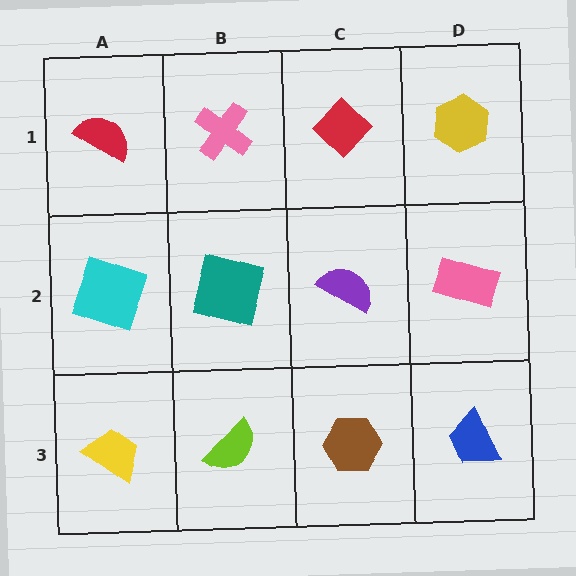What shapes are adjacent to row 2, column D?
A yellow hexagon (row 1, column D), a blue trapezoid (row 3, column D), a purple semicircle (row 2, column C).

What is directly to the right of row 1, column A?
A pink cross.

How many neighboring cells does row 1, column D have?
2.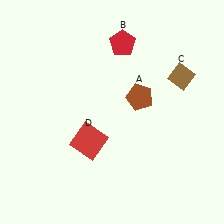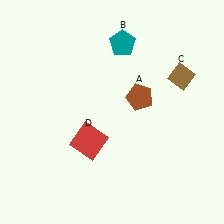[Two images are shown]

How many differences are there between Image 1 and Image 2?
There is 1 difference between the two images.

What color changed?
The pentagon (B) changed from red in Image 1 to teal in Image 2.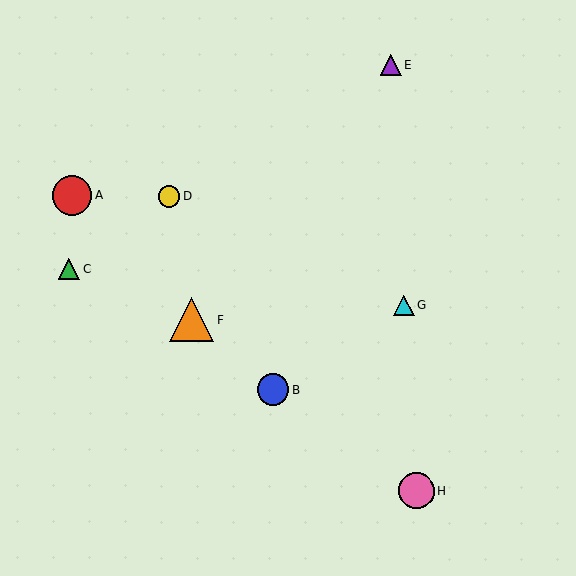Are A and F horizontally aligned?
No, A is at y≈196 and F is at y≈319.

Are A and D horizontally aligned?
Yes, both are at y≈196.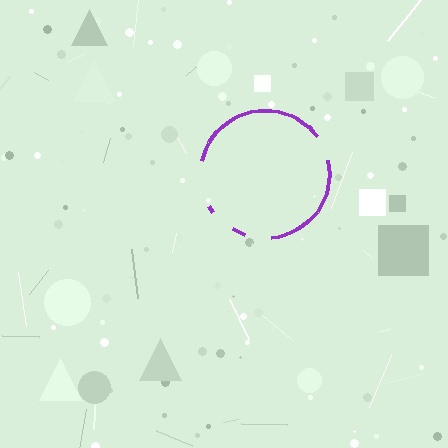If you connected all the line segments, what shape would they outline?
They would outline a circle.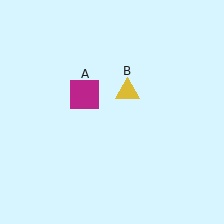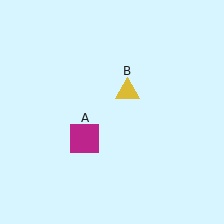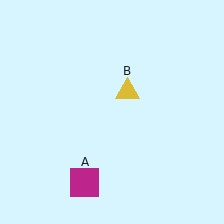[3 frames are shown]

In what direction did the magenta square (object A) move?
The magenta square (object A) moved down.